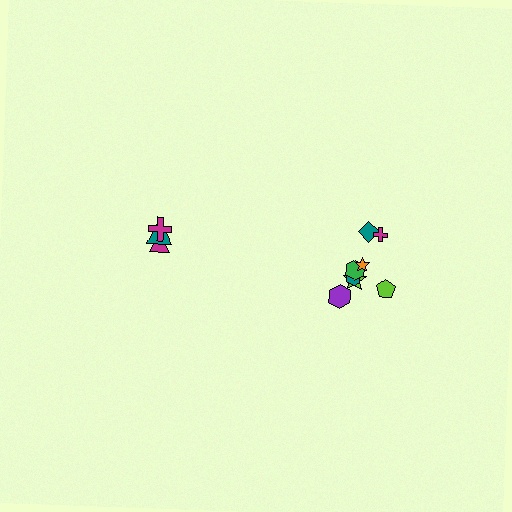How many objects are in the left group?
There are 3 objects.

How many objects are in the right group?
There are 8 objects.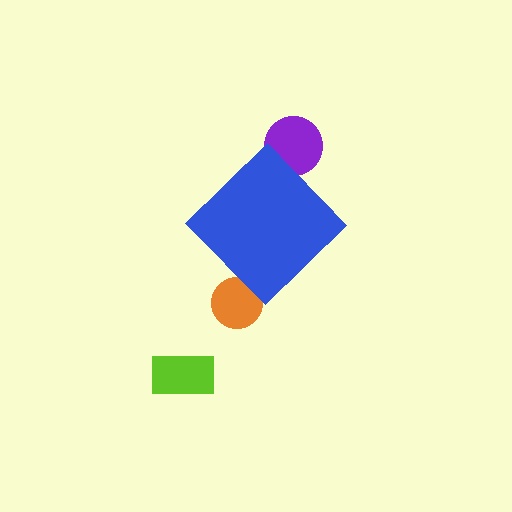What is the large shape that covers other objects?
A blue diamond.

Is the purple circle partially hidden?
Yes, the purple circle is partially hidden behind the blue diamond.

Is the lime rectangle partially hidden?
No, the lime rectangle is fully visible.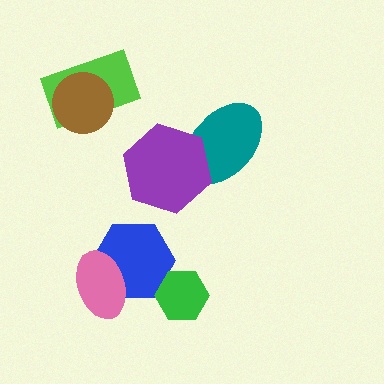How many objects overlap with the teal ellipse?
1 object overlaps with the teal ellipse.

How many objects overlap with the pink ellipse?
1 object overlaps with the pink ellipse.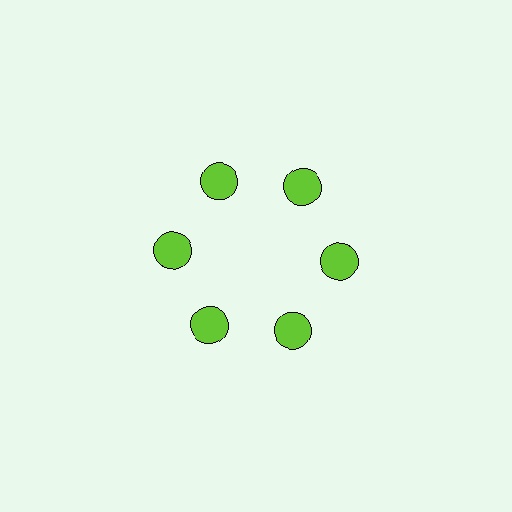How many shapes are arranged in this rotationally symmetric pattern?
There are 6 shapes, arranged in 6 groups of 1.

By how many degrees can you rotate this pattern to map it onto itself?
The pattern maps onto itself every 60 degrees of rotation.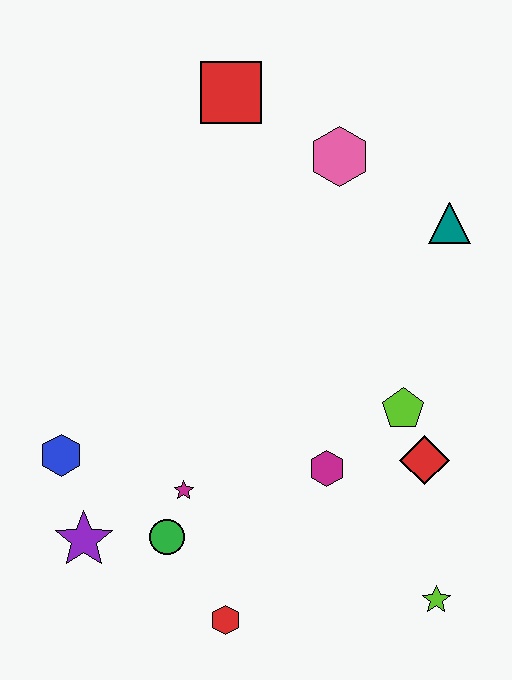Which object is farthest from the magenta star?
The red square is farthest from the magenta star.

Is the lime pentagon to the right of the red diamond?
No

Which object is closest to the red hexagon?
The green circle is closest to the red hexagon.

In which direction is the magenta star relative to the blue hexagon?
The magenta star is to the right of the blue hexagon.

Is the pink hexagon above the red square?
No